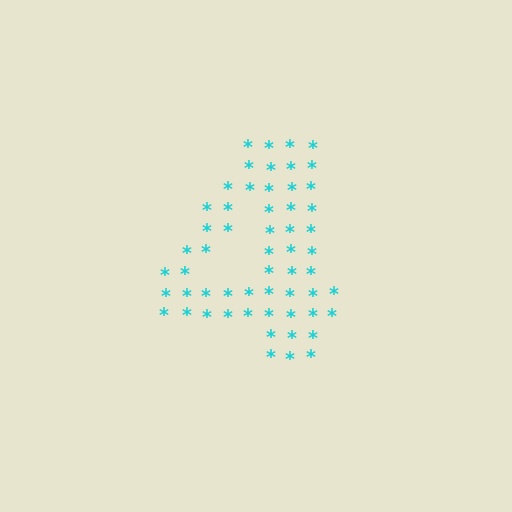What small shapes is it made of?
It is made of small asterisks.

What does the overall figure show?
The overall figure shows the digit 4.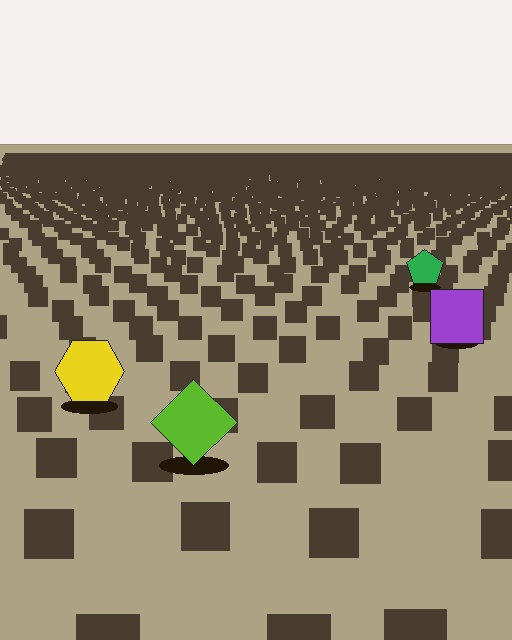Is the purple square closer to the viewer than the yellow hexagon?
No. The yellow hexagon is closer — you can tell from the texture gradient: the ground texture is coarser near it.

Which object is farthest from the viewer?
The green pentagon is farthest from the viewer. It appears smaller and the ground texture around it is denser.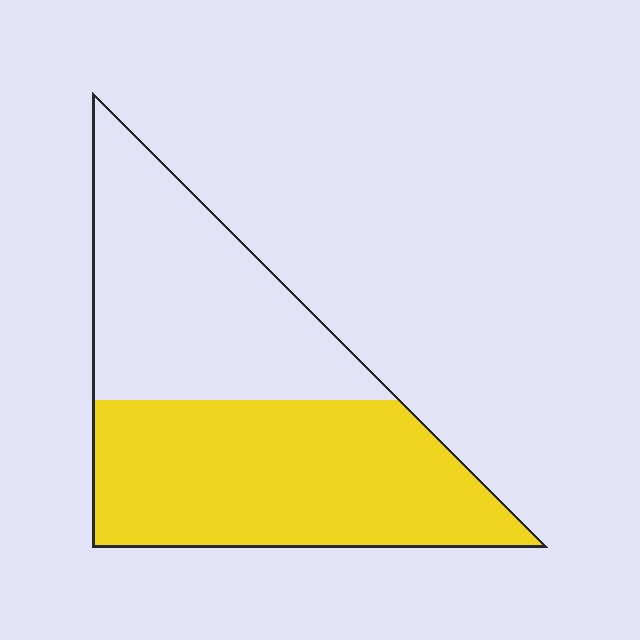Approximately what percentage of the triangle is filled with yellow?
Approximately 55%.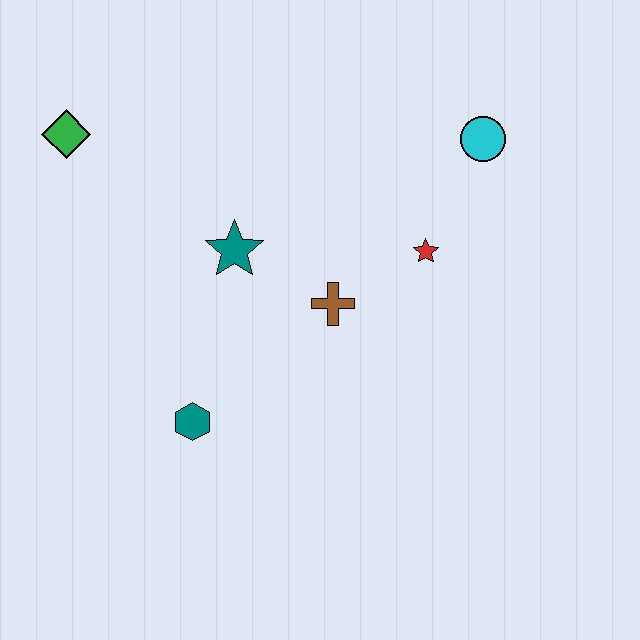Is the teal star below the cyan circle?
Yes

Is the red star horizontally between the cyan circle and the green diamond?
Yes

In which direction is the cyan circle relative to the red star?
The cyan circle is above the red star.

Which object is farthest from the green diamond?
The cyan circle is farthest from the green diamond.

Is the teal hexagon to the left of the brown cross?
Yes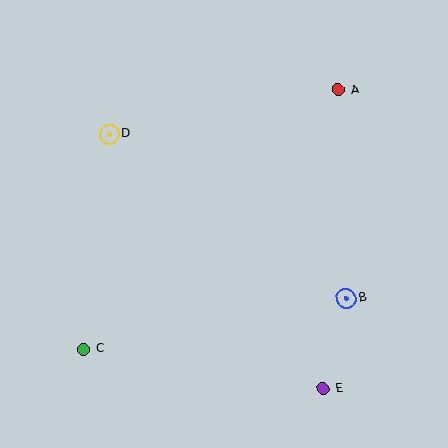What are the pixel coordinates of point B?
Point B is at (346, 298).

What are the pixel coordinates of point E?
Point E is at (323, 388).